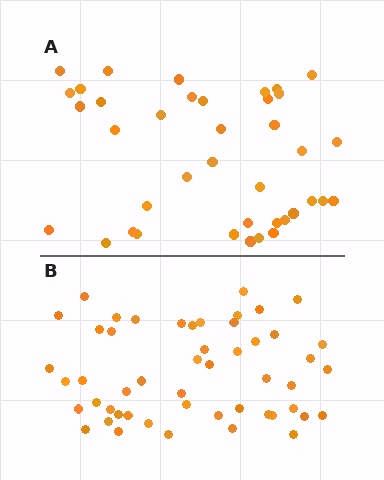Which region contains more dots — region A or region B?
Region B (the bottom region) has more dots.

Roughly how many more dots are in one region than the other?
Region B has roughly 12 or so more dots than region A.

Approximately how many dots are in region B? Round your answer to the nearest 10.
About 50 dots. (The exact count is 51, which rounds to 50.)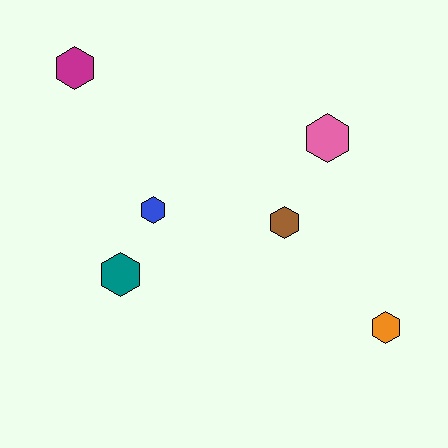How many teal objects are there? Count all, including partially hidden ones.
There is 1 teal object.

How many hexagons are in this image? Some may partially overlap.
There are 6 hexagons.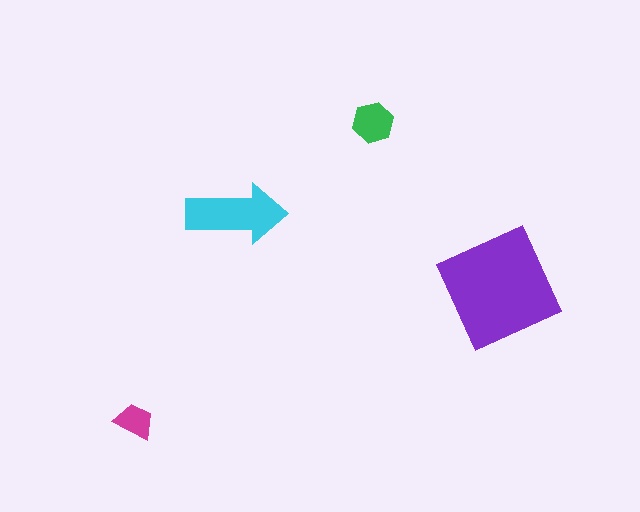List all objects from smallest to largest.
The magenta trapezoid, the green hexagon, the cyan arrow, the purple square.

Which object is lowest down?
The magenta trapezoid is bottommost.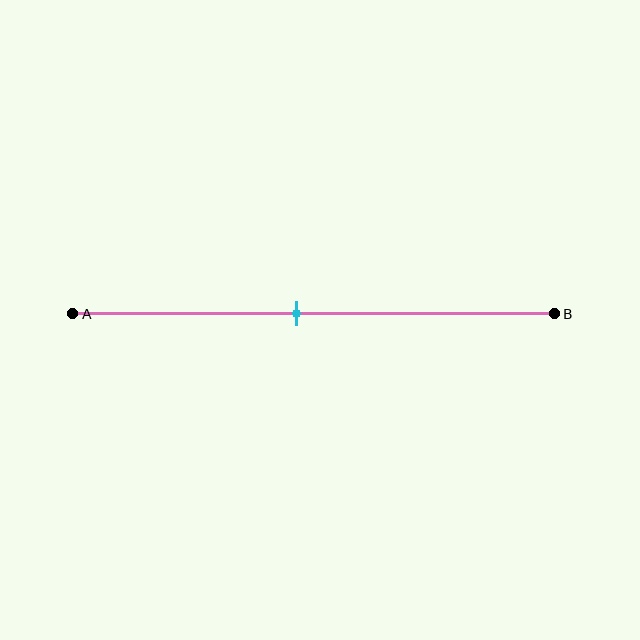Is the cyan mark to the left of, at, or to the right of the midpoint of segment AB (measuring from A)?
The cyan mark is to the left of the midpoint of segment AB.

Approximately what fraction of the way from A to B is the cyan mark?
The cyan mark is approximately 45% of the way from A to B.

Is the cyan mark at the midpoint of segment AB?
No, the mark is at about 45% from A, not at the 50% midpoint.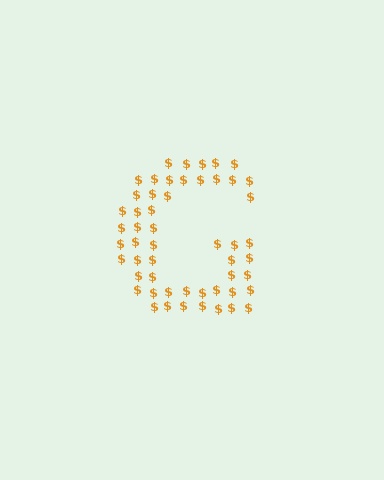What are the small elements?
The small elements are dollar signs.